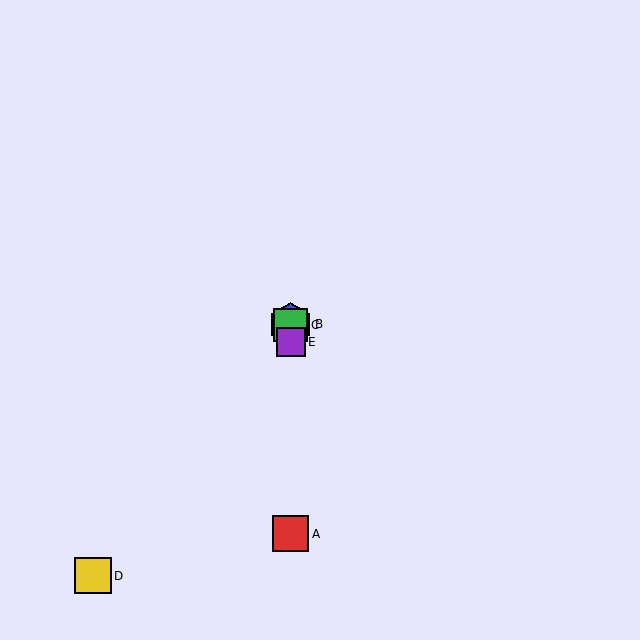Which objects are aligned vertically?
Objects A, B, C, E are aligned vertically.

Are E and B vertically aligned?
Yes, both are at x≈291.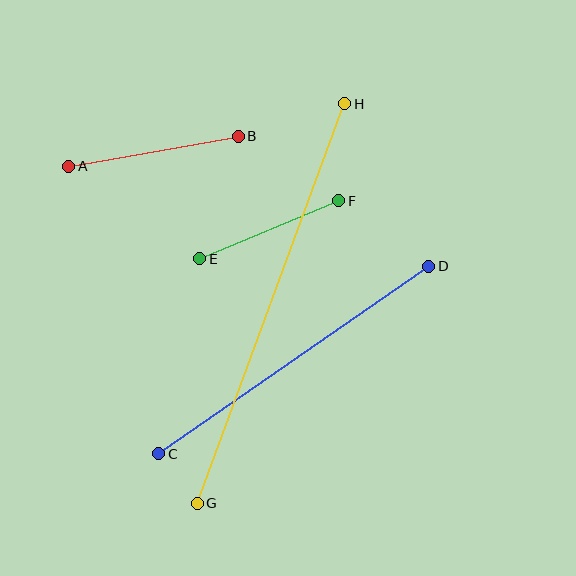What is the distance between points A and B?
The distance is approximately 172 pixels.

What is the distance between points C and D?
The distance is approximately 329 pixels.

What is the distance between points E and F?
The distance is approximately 151 pixels.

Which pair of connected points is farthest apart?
Points G and H are farthest apart.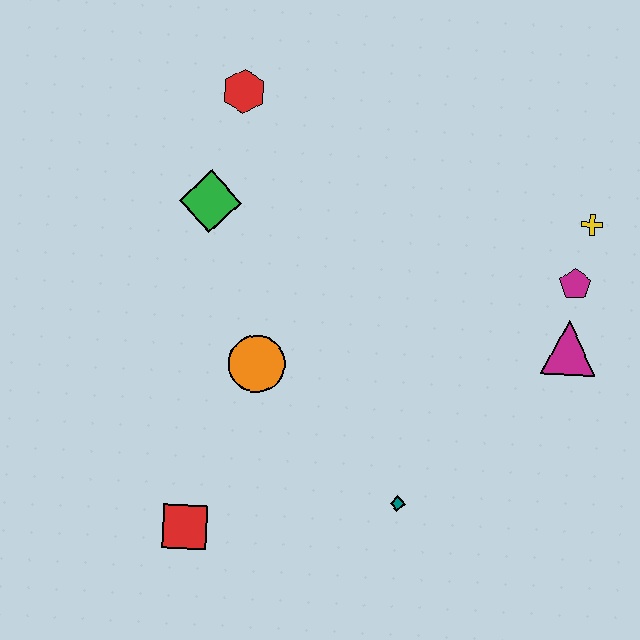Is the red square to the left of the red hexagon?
Yes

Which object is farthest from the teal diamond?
The red hexagon is farthest from the teal diamond.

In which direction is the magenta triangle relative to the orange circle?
The magenta triangle is to the right of the orange circle.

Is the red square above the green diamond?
No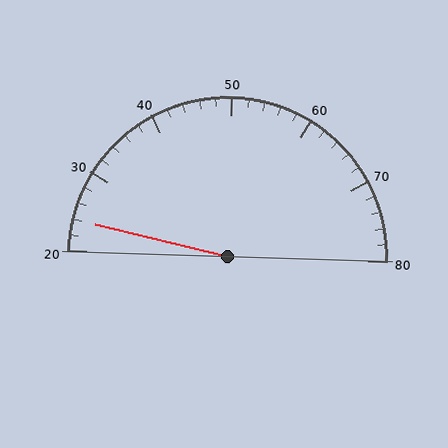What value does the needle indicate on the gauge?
The needle indicates approximately 24.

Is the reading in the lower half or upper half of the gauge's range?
The reading is in the lower half of the range (20 to 80).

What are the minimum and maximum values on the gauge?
The gauge ranges from 20 to 80.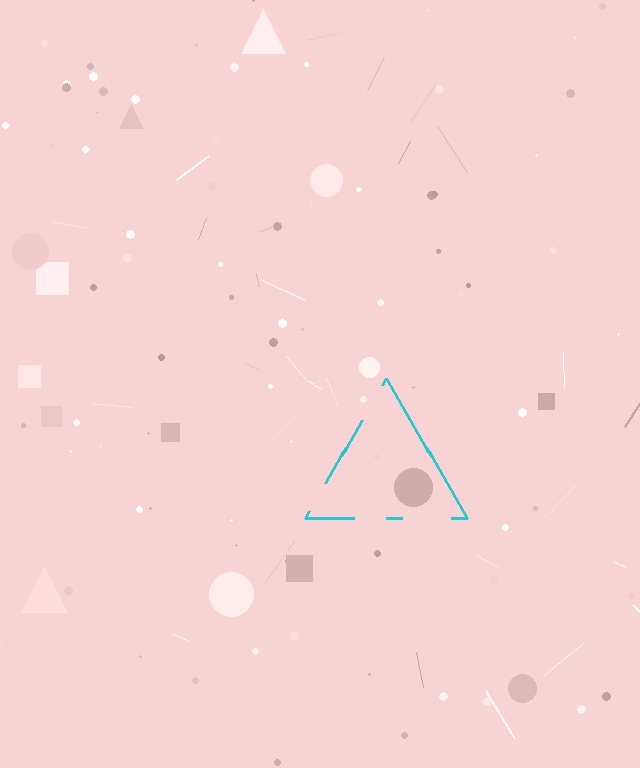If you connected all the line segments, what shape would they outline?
They would outline a triangle.